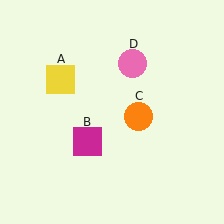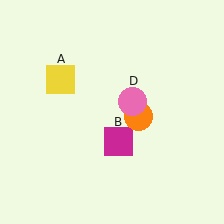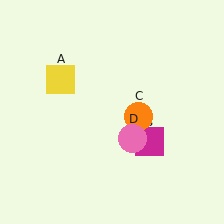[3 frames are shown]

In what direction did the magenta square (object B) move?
The magenta square (object B) moved right.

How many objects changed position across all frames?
2 objects changed position: magenta square (object B), pink circle (object D).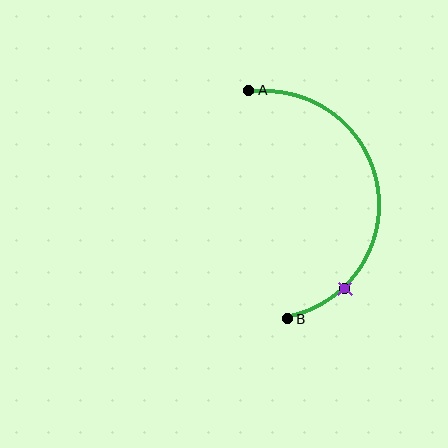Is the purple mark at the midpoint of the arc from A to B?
No. The purple mark lies on the arc but is closer to endpoint B. The arc midpoint would be at the point on the curve equidistant along the arc from both A and B.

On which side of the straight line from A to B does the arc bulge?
The arc bulges to the right of the straight line connecting A and B.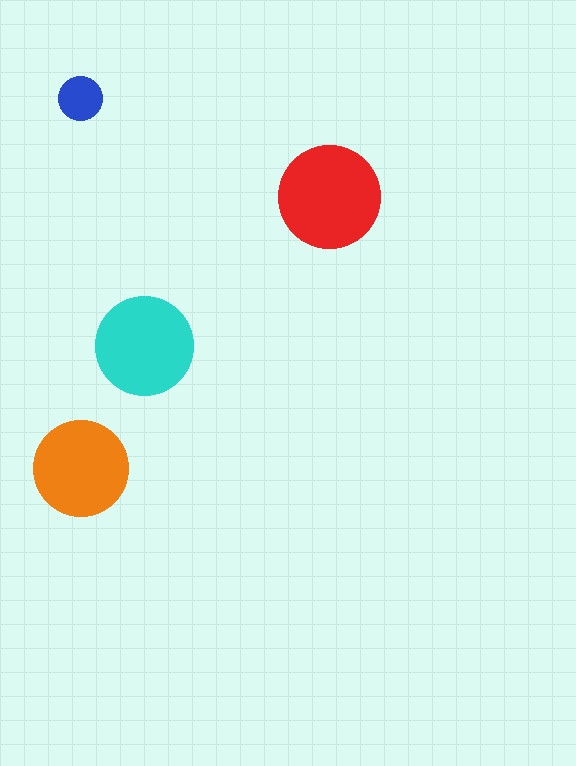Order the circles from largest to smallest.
the red one, the cyan one, the orange one, the blue one.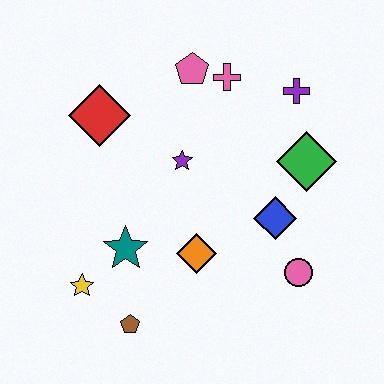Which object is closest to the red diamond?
The purple star is closest to the red diamond.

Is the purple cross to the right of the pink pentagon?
Yes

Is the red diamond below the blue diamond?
No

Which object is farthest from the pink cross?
The brown pentagon is farthest from the pink cross.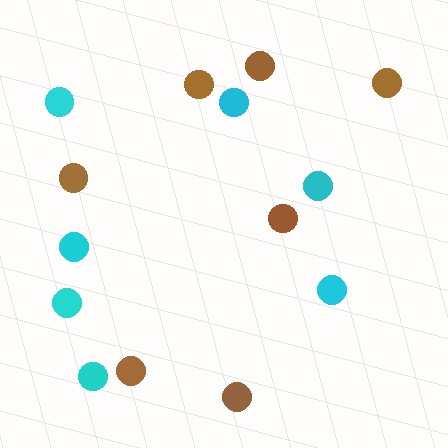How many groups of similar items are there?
There are 2 groups: one group of brown circles (7) and one group of cyan circles (7).